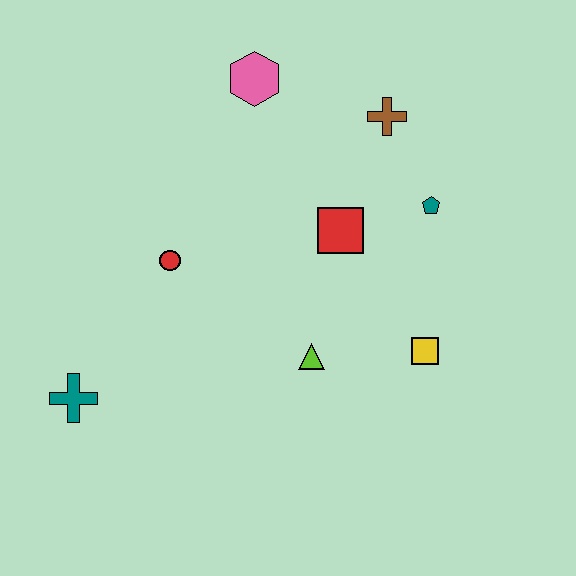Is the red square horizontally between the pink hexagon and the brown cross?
Yes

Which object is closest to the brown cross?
The teal pentagon is closest to the brown cross.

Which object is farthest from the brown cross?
The teal cross is farthest from the brown cross.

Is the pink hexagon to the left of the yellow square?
Yes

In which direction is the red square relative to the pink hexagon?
The red square is below the pink hexagon.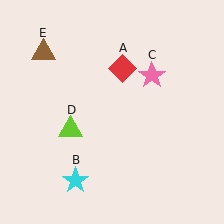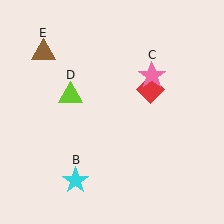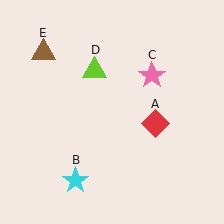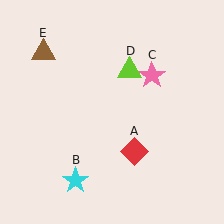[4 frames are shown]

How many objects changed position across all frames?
2 objects changed position: red diamond (object A), lime triangle (object D).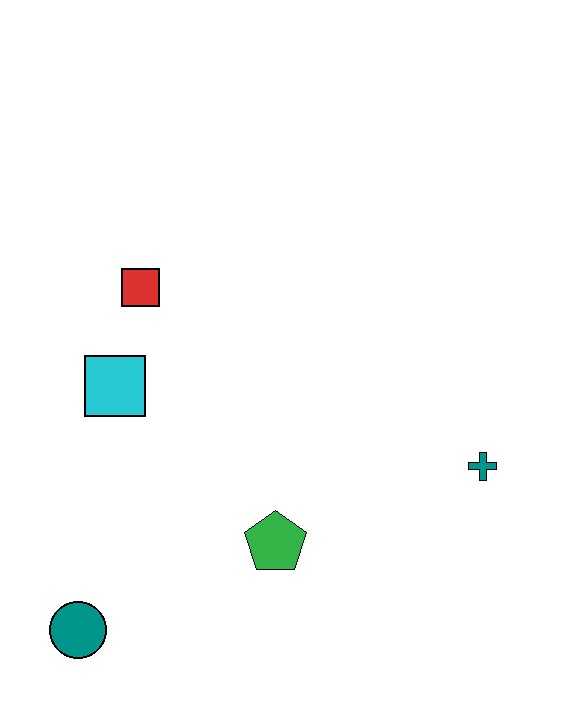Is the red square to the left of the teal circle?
No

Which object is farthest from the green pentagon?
The red square is farthest from the green pentagon.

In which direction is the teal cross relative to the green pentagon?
The teal cross is to the right of the green pentagon.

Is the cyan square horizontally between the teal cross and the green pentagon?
No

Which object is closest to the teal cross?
The green pentagon is closest to the teal cross.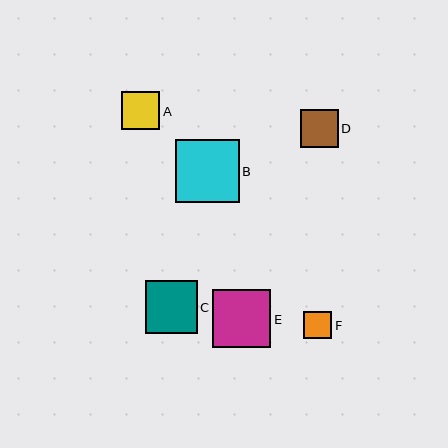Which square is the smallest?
Square F is the smallest with a size of approximately 28 pixels.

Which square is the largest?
Square B is the largest with a size of approximately 63 pixels.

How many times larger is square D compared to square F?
Square D is approximately 1.4 times the size of square F.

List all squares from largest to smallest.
From largest to smallest: B, E, C, A, D, F.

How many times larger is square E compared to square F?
Square E is approximately 2.1 times the size of square F.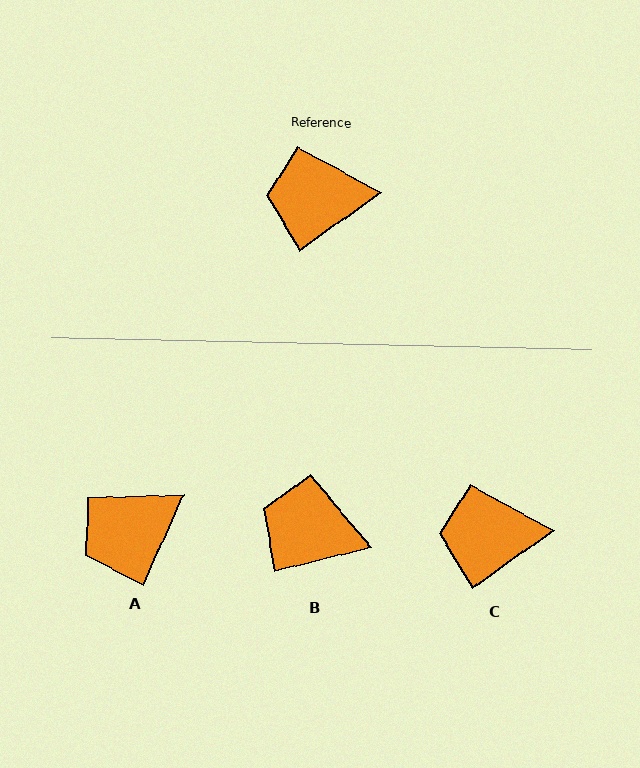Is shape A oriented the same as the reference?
No, it is off by about 31 degrees.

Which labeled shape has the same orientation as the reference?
C.